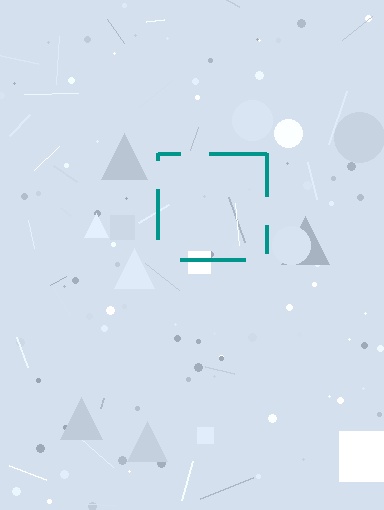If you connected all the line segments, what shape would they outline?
They would outline a square.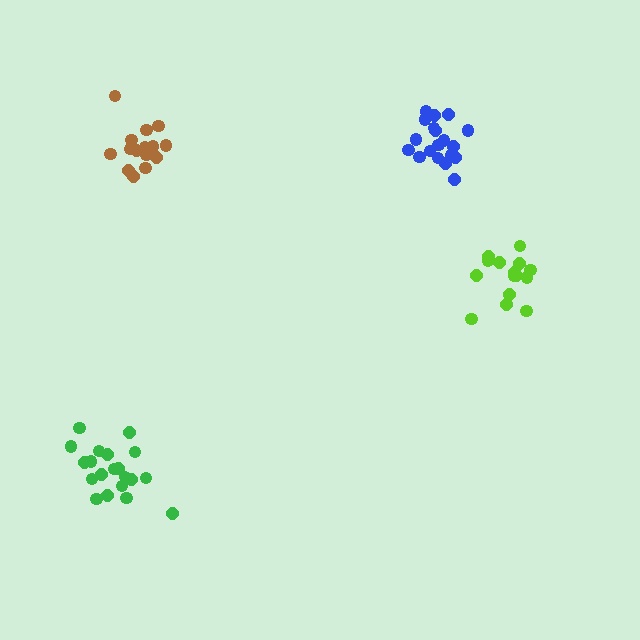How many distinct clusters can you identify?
There are 4 distinct clusters.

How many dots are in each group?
Group 1: 15 dots, Group 2: 19 dots, Group 3: 20 dots, Group 4: 15 dots (69 total).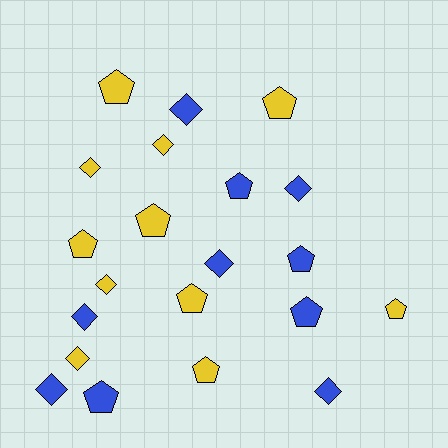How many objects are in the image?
There are 21 objects.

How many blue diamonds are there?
There are 6 blue diamonds.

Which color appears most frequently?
Yellow, with 11 objects.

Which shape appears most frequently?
Pentagon, with 11 objects.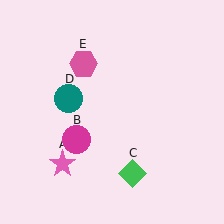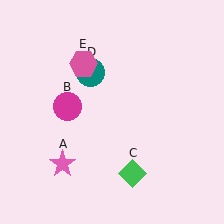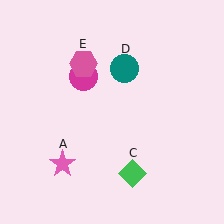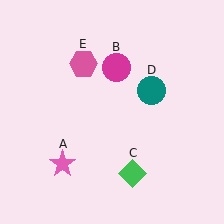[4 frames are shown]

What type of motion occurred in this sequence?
The magenta circle (object B), teal circle (object D) rotated clockwise around the center of the scene.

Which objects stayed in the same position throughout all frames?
Pink star (object A) and green diamond (object C) and pink hexagon (object E) remained stationary.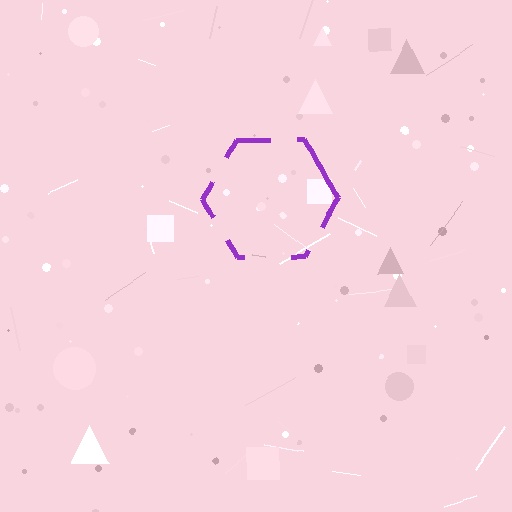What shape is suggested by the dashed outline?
The dashed outline suggests a hexagon.